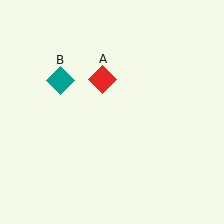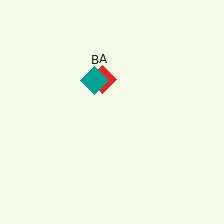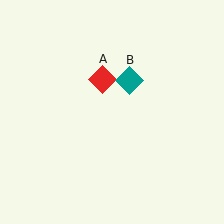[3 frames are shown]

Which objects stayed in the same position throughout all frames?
Red diamond (object A) remained stationary.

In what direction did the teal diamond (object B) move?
The teal diamond (object B) moved right.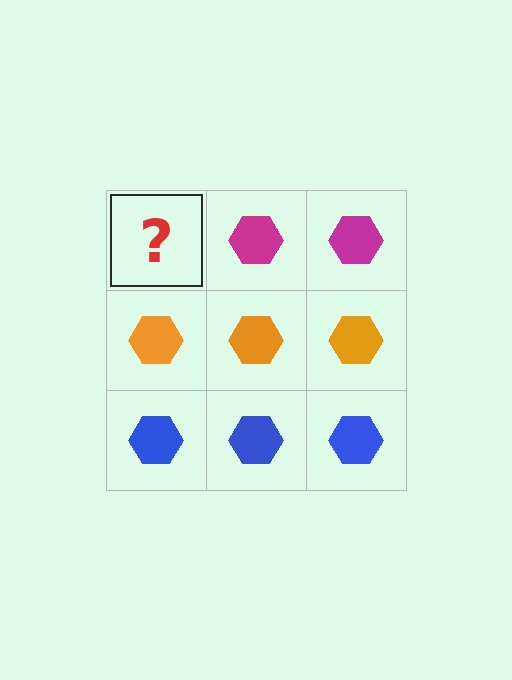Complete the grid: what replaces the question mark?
The question mark should be replaced with a magenta hexagon.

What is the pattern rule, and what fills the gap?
The rule is that each row has a consistent color. The gap should be filled with a magenta hexagon.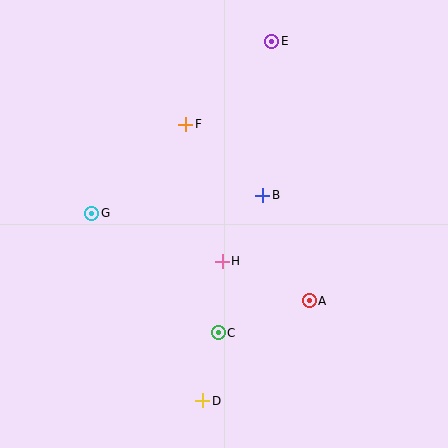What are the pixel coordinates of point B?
Point B is at (263, 195).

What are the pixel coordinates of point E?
Point E is at (272, 41).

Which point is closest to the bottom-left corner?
Point D is closest to the bottom-left corner.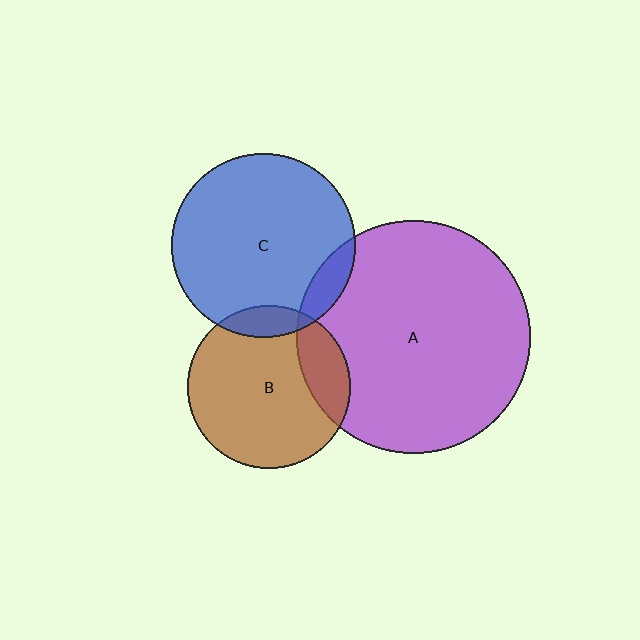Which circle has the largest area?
Circle A (purple).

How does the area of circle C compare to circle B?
Approximately 1.3 times.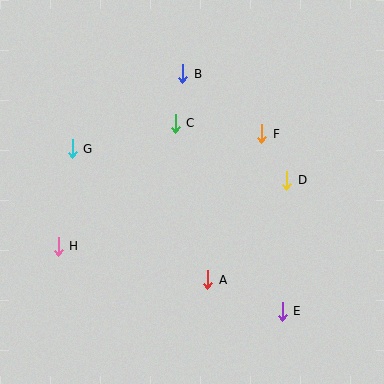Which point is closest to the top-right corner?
Point F is closest to the top-right corner.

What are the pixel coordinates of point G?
Point G is at (72, 149).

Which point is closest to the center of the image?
Point C at (175, 123) is closest to the center.